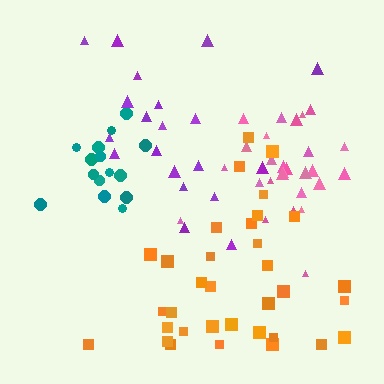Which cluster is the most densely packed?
Pink.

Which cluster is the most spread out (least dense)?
Purple.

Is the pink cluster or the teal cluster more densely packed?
Pink.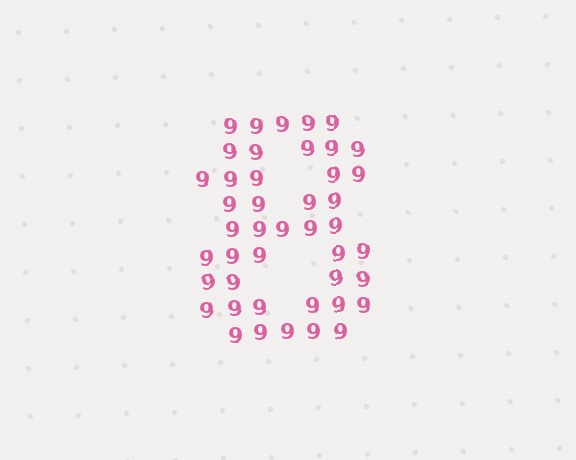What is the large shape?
The large shape is the digit 8.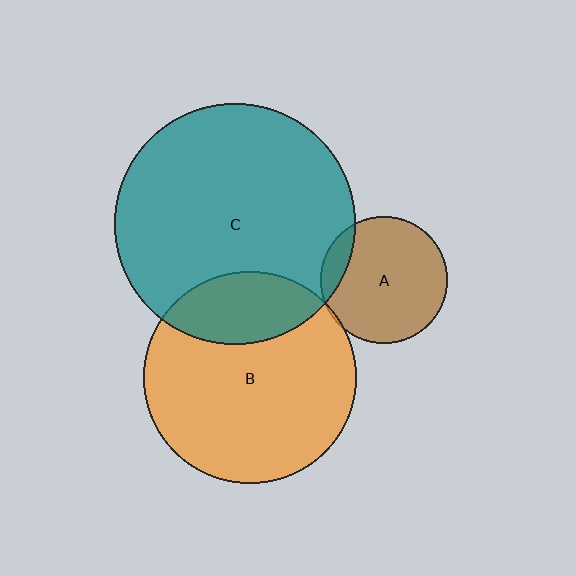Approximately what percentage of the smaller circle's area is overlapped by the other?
Approximately 10%.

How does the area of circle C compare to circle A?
Approximately 3.6 times.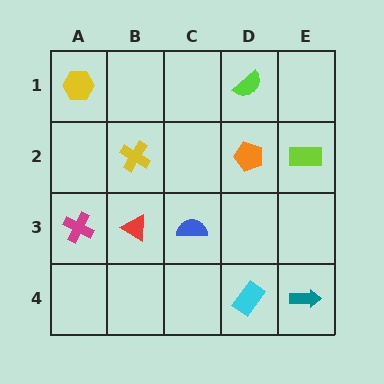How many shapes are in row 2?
3 shapes.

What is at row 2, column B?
A yellow cross.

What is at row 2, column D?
An orange pentagon.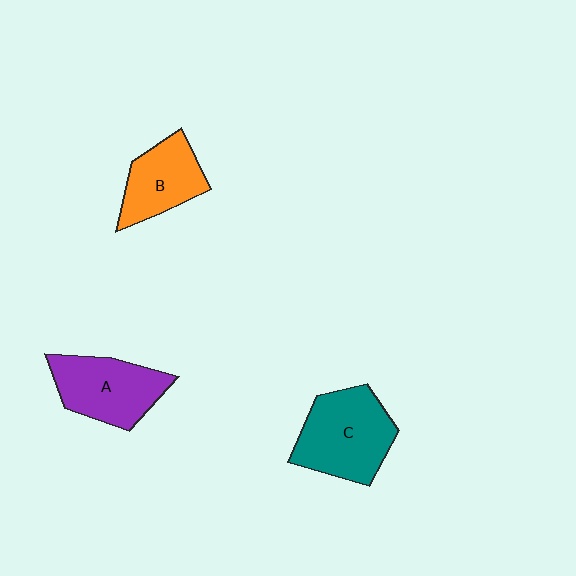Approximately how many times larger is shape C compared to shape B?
Approximately 1.4 times.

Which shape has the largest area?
Shape C (teal).